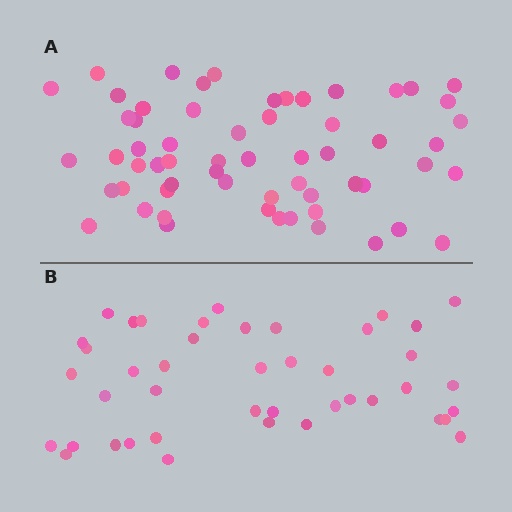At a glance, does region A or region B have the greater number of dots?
Region A (the top region) has more dots.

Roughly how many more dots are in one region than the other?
Region A has approximately 15 more dots than region B.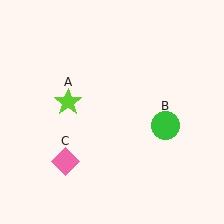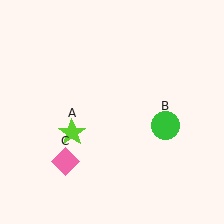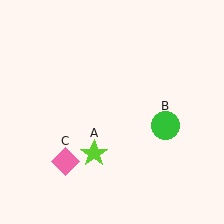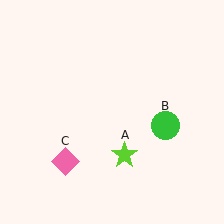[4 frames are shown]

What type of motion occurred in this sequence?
The lime star (object A) rotated counterclockwise around the center of the scene.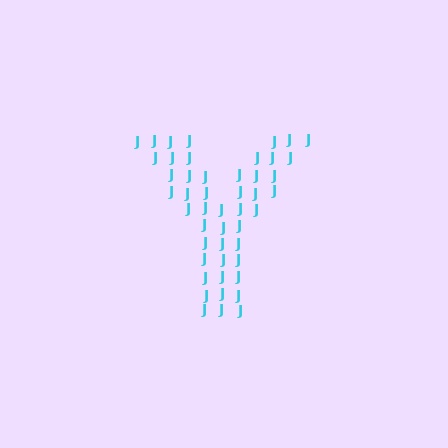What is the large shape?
The large shape is the letter Y.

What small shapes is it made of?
It is made of small letter J's.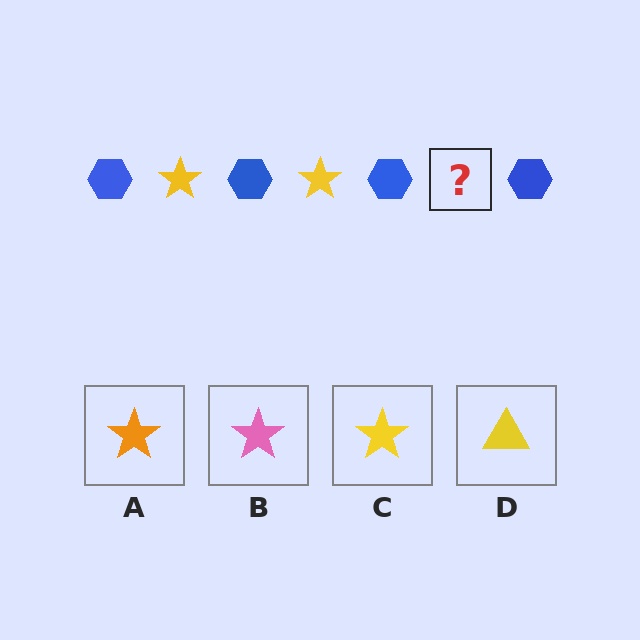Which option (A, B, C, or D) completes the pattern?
C.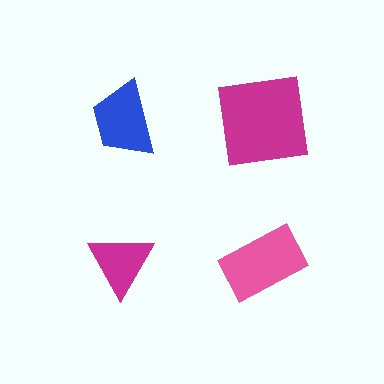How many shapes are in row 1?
2 shapes.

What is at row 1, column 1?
A blue trapezoid.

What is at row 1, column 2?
A magenta square.